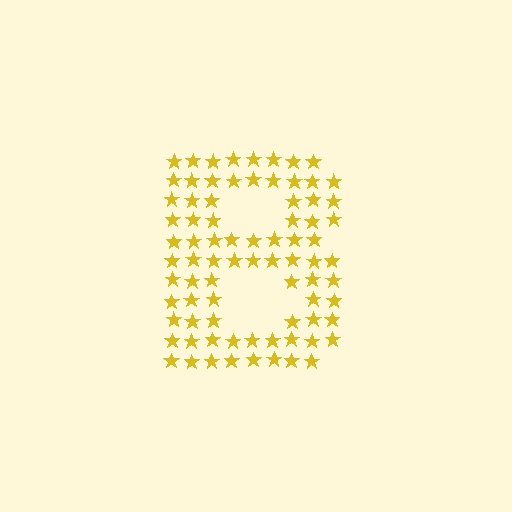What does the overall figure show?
The overall figure shows the letter B.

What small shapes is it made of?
It is made of small stars.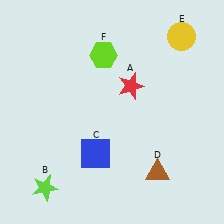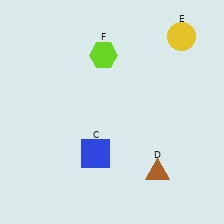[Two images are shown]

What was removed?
The lime star (B), the red star (A) were removed in Image 2.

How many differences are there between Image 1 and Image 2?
There are 2 differences between the two images.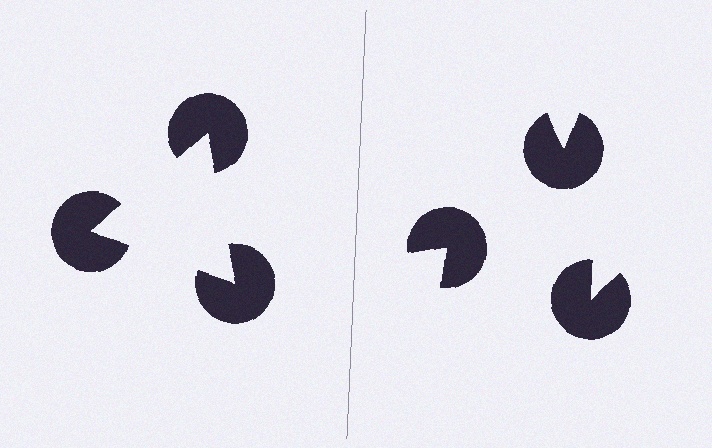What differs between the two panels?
The pac-man discs are positioned identically on both sides; only the wedge orientations differ. On the left they align to a triangle; on the right they are misaligned.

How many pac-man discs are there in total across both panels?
6 — 3 on each side.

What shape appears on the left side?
An illusory triangle.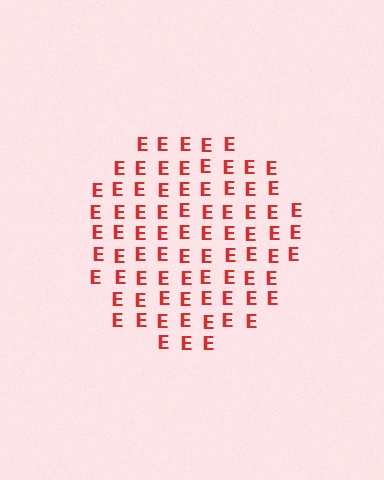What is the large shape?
The large shape is a circle.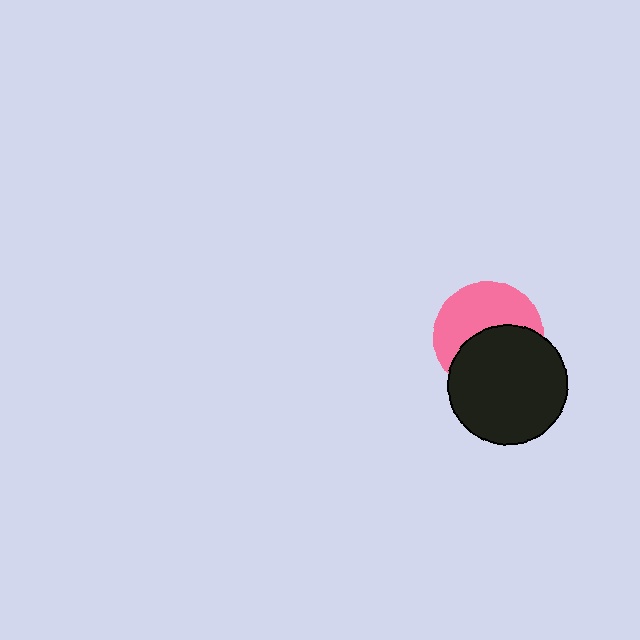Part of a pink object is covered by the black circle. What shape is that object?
It is a circle.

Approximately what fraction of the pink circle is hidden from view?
Roughly 49% of the pink circle is hidden behind the black circle.